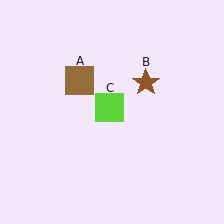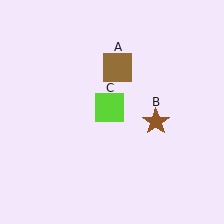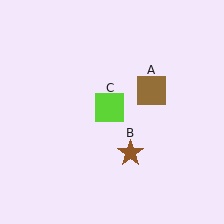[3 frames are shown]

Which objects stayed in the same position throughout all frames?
Lime square (object C) remained stationary.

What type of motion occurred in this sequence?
The brown square (object A), brown star (object B) rotated clockwise around the center of the scene.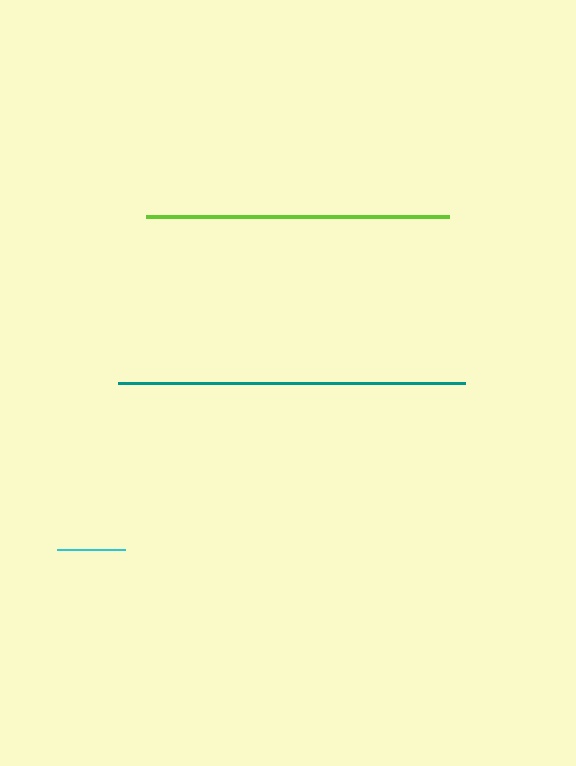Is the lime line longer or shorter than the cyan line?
The lime line is longer than the cyan line.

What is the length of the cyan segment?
The cyan segment is approximately 68 pixels long.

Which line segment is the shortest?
The cyan line is the shortest at approximately 68 pixels.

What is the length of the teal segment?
The teal segment is approximately 346 pixels long.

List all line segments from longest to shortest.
From longest to shortest: teal, lime, cyan.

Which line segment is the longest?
The teal line is the longest at approximately 346 pixels.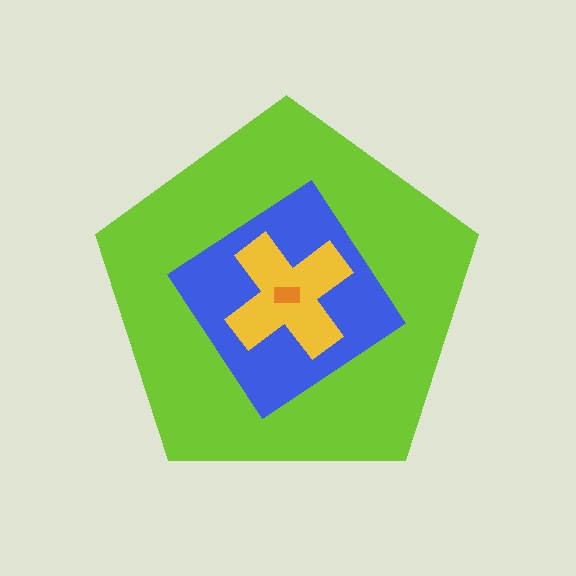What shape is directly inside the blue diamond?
The yellow cross.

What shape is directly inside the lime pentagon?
The blue diamond.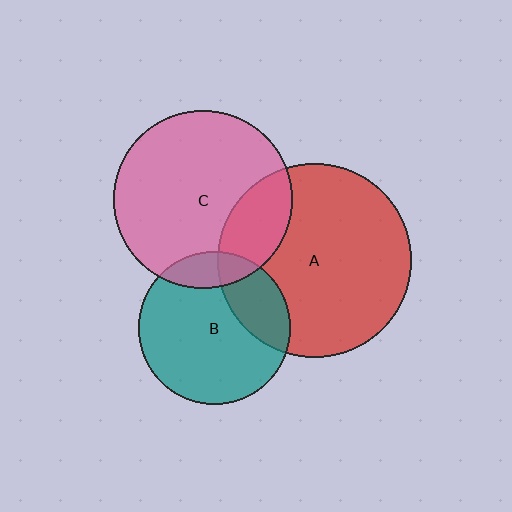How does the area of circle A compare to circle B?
Approximately 1.6 times.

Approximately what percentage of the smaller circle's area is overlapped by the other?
Approximately 15%.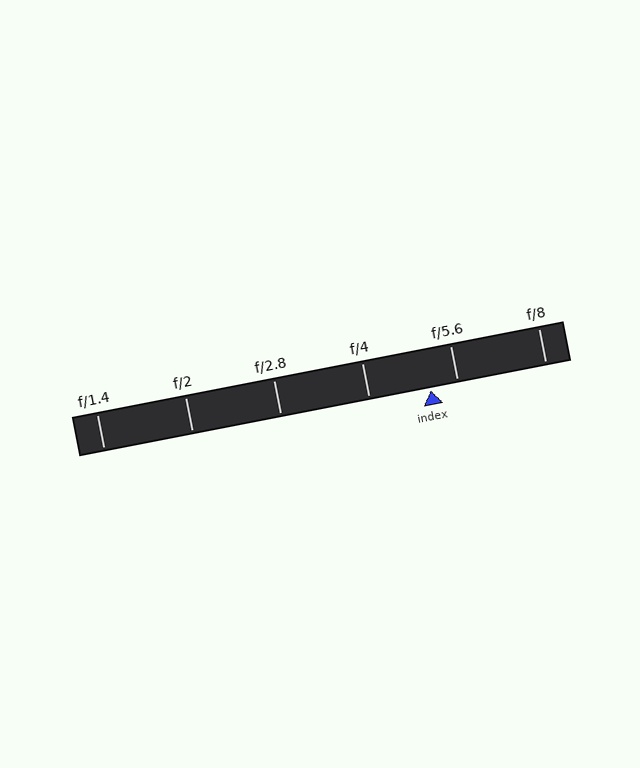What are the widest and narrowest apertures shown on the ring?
The widest aperture shown is f/1.4 and the narrowest is f/8.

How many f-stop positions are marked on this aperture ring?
There are 6 f-stop positions marked.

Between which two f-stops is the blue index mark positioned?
The index mark is between f/4 and f/5.6.